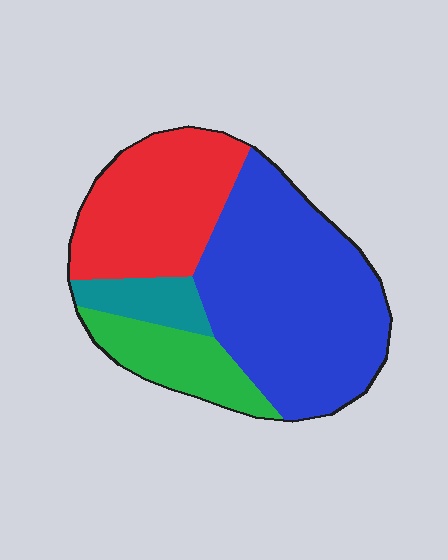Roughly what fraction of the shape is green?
Green covers 14% of the shape.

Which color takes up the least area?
Teal, at roughly 10%.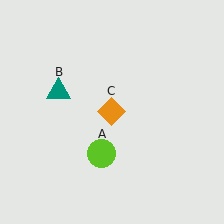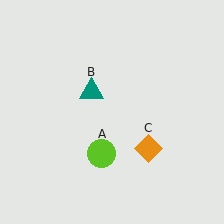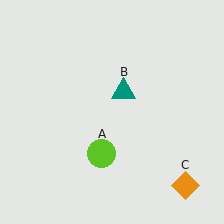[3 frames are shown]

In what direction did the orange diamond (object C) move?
The orange diamond (object C) moved down and to the right.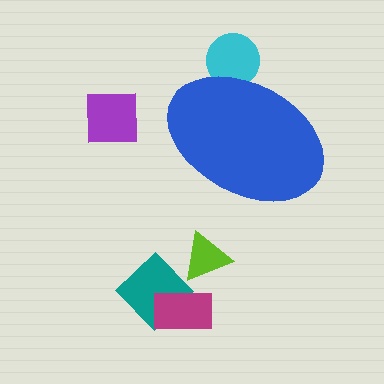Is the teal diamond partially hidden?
No, the teal diamond is fully visible.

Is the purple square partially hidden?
No, the purple square is fully visible.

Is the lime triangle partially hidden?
No, the lime triangle is fully visible.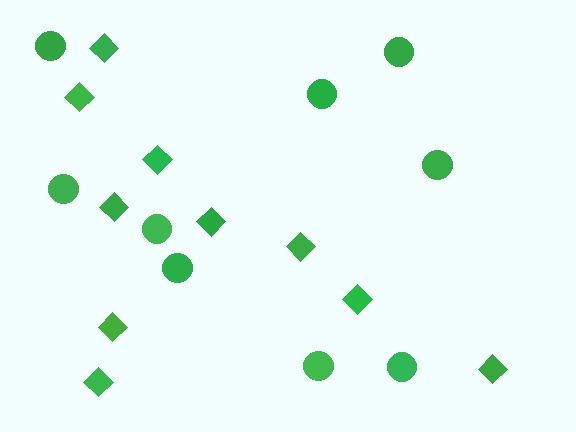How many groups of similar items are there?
There are 2 groups: one group of circles (9) and one group of diamonds (10).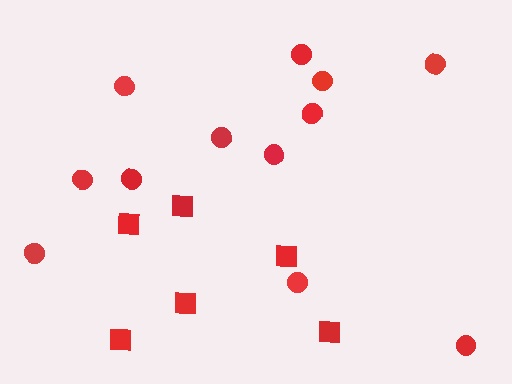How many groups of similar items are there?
There are 2 groups: one group of squares (6) and one group of circles (12).